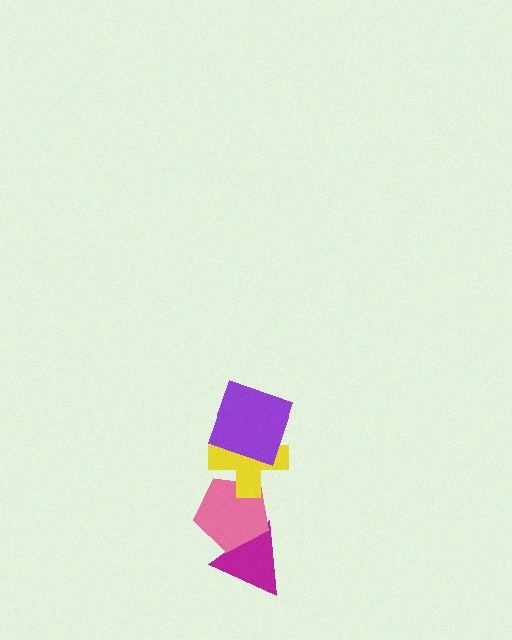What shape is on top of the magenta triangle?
The pink pentagon is on top of the magenta triangle.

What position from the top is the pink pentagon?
The pink pentagon is 3rd from the top.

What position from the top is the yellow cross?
The yellow cross is 2nd from the top.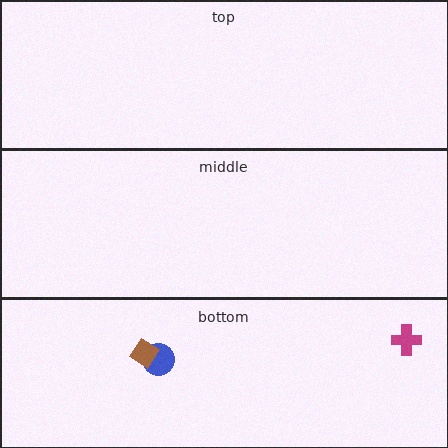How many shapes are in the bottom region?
3.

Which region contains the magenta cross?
The bottom region.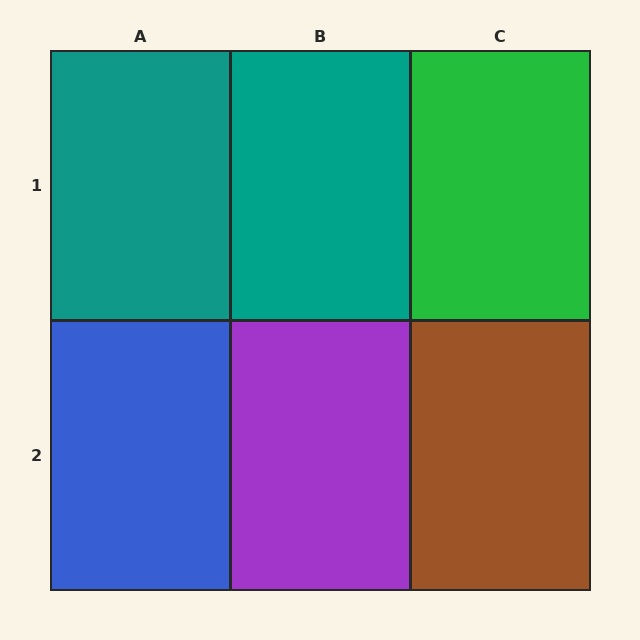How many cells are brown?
1 cell is brown.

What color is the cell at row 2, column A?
Blue.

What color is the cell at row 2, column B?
Purple.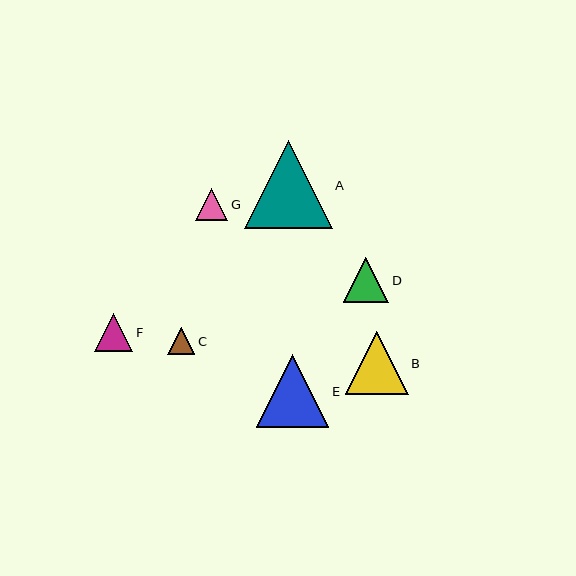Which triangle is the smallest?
Triangle C is the smallest with a size of approximately 27 pixels.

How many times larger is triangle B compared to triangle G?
Triangle B is approximately 1.9 times the size of triangle G.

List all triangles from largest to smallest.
From largest to smallest: A, E, B, D, F, G, C.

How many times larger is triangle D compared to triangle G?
Triangle D is approximately 1.4 times the size of triangle G.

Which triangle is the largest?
Triangle A is the largest with a size of approximately 88 pixels.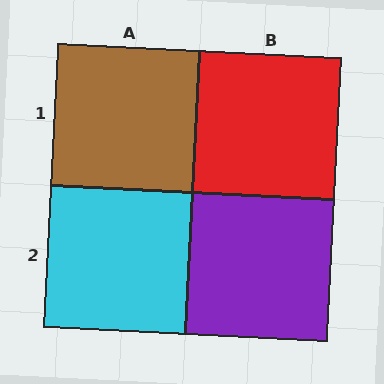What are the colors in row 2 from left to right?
Cyan, purple.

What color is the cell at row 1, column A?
Brown.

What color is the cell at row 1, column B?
Red.